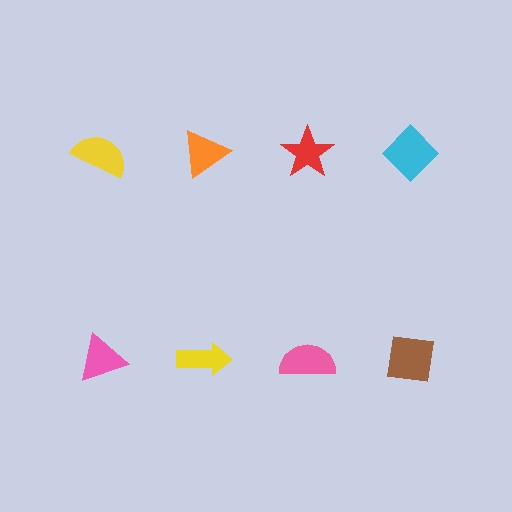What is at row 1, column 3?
A red star.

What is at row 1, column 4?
A cyan diamond.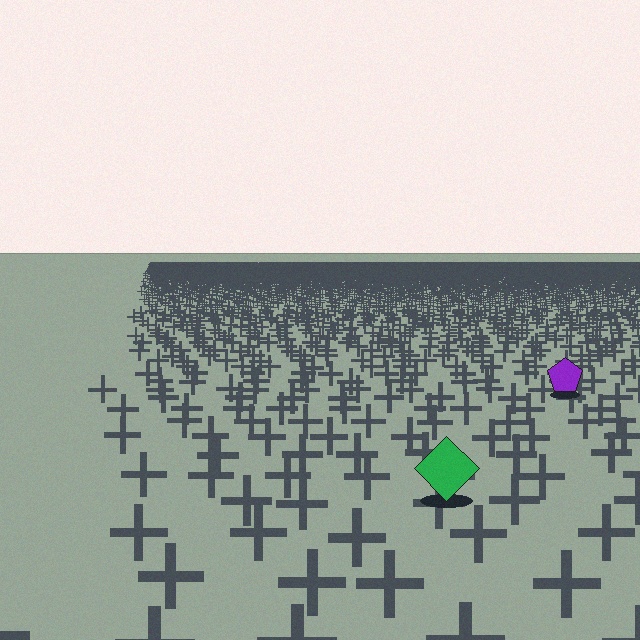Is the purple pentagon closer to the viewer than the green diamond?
No. The green diamond is closer — you can tell from the texture gradient: the ground texture is coarser near it.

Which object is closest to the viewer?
The green diamond is closest. The texture marks near it are larger and more spread out.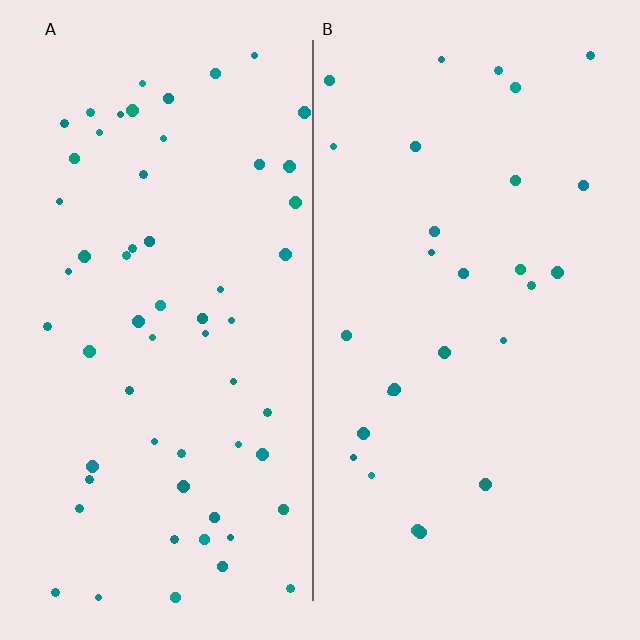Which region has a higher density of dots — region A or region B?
A (the left).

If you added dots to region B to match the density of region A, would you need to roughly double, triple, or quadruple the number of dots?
Approximately double.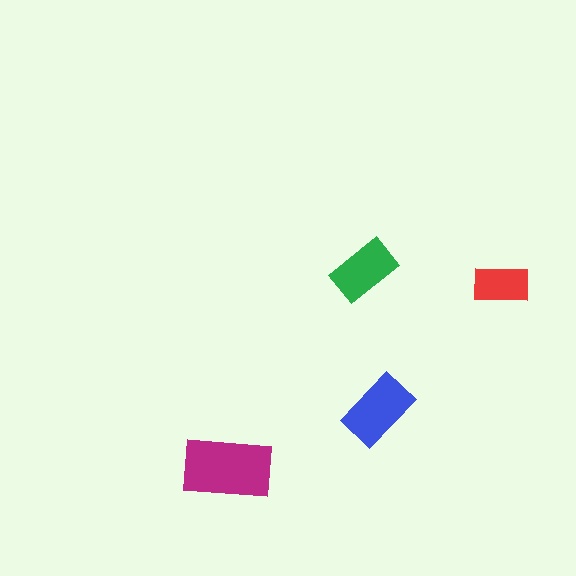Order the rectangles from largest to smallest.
the magenta one, the blue one, the green one, the red one.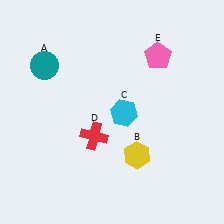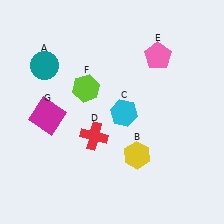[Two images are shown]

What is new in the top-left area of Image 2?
A lime hexagon (F) was added in the top-left area of Image 2.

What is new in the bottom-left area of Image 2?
A magenta square (G) was added in the bottom-left area of Image 2.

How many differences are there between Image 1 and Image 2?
There are 2 differences between the two images.